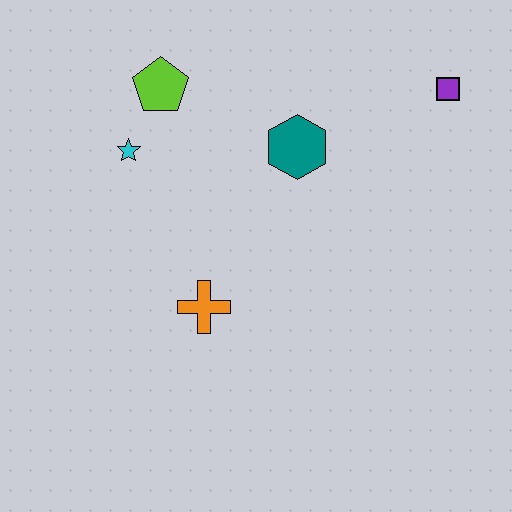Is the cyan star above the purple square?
No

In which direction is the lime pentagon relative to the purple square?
The lime pentagon is to the left of the purple square.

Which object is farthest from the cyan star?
The purple square is farthest from the cyan star.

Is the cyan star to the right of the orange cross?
No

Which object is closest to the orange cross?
The cyan star is closest to the orange cross.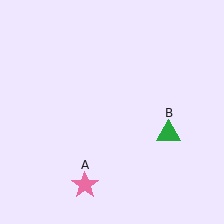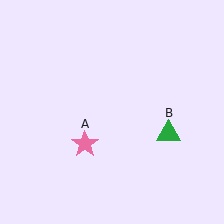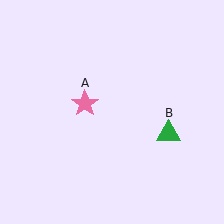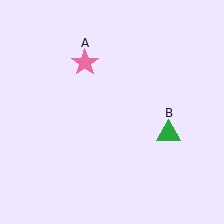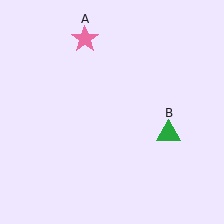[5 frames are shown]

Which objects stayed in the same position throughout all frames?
Green triangle (object B) remained stationary.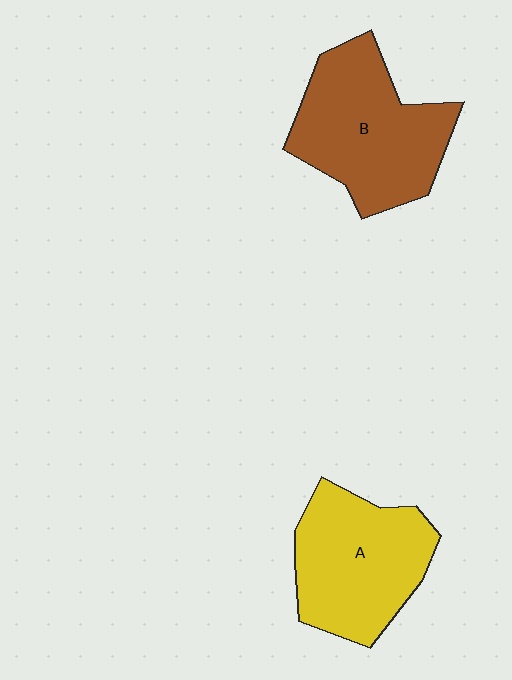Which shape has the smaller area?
Shape A (yellow).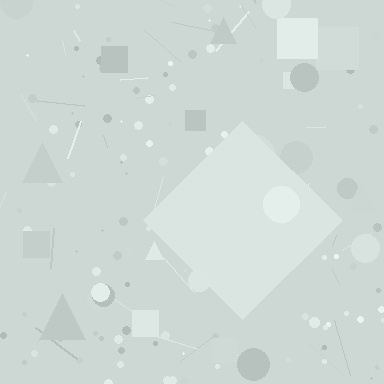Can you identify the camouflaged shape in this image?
The camouflaged shape is a diamond.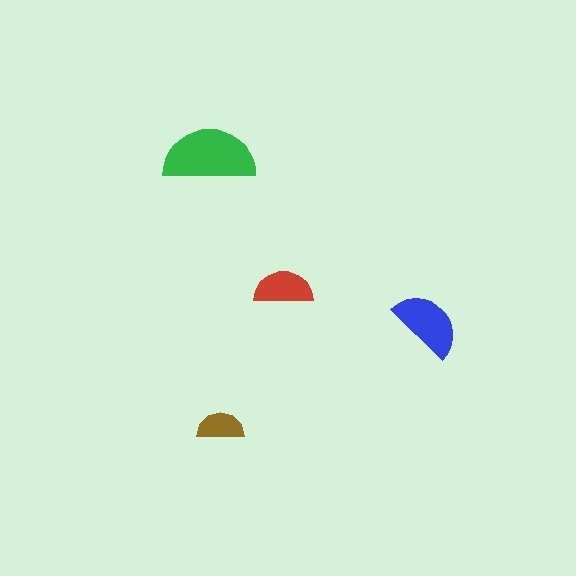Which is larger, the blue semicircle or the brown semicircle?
The blue one.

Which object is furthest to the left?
The green semicircle is leftmost.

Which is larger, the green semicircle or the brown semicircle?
The green one.